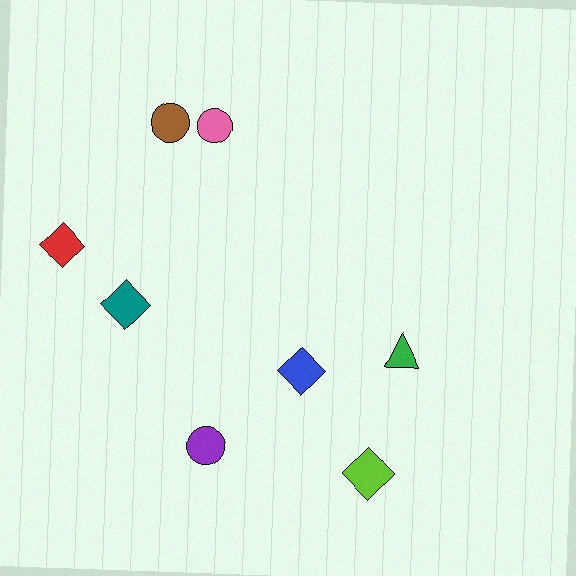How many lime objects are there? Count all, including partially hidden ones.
There is 1 lime object.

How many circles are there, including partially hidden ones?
There are 3 circles.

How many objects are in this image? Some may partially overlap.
There are 8 objects.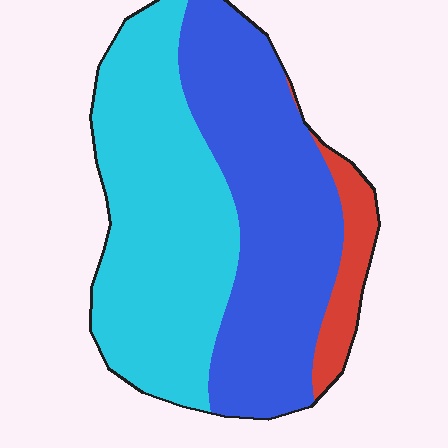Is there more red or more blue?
Blue.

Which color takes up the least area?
Red, at roughly 10%.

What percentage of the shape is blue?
Blue covers about 45% of the shape.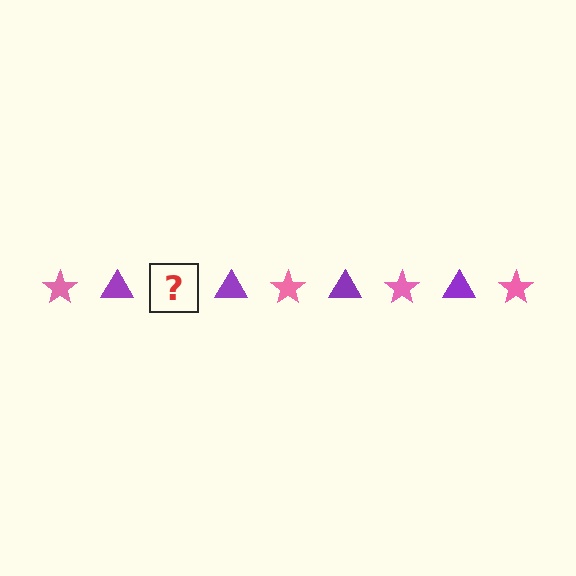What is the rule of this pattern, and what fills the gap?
The rule is that the pattern alternates between pink star and purple triangle. The gap should be filled with a pink star.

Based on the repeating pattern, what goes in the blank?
The blank should be a pink star.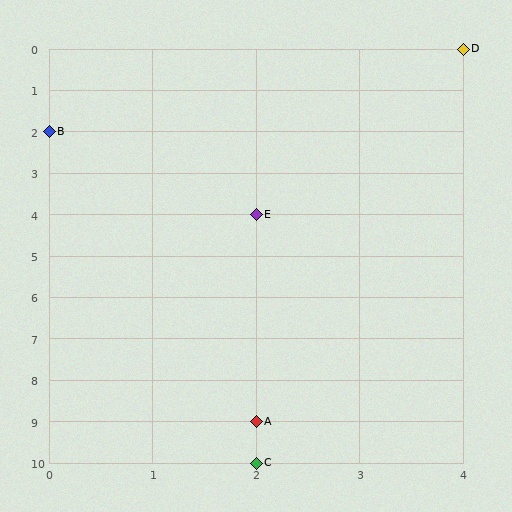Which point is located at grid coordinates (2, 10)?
Point C is at (2, 10).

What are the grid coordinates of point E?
Point E is at grid coordinates (2, 4).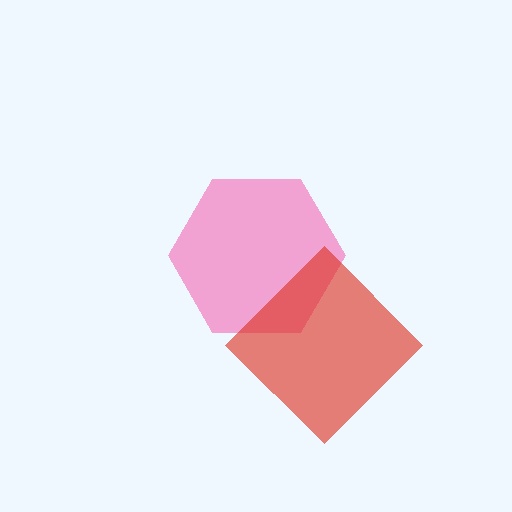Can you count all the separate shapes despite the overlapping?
Yes, there are 2 separate shapes.